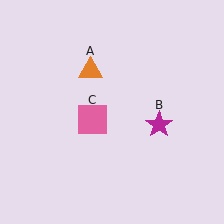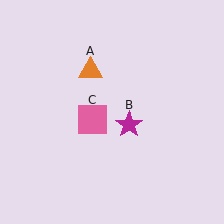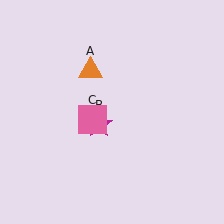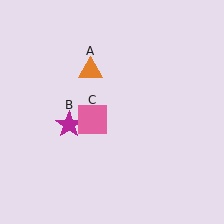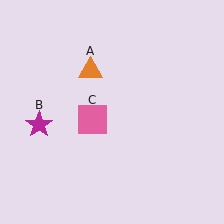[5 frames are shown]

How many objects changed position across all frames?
1 object changed position: magenta star (object B).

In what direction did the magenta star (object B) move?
The magenta star (object B) moved left.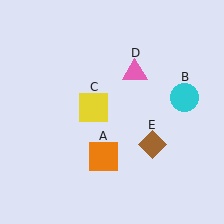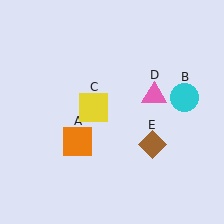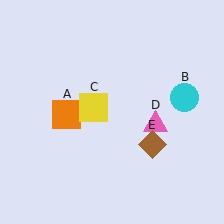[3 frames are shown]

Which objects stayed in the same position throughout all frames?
Cyan circle (object B) and yellow square (object C) and brown diamond (object E) remained stationary.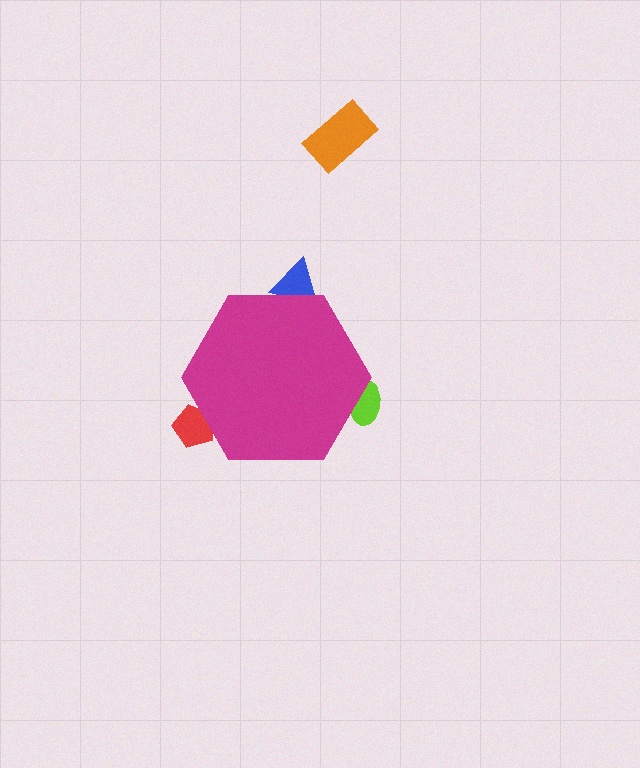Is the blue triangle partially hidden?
Yes, the blue triangle is partially hidden behind the magenta hexagon.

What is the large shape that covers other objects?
A magenta hexagon.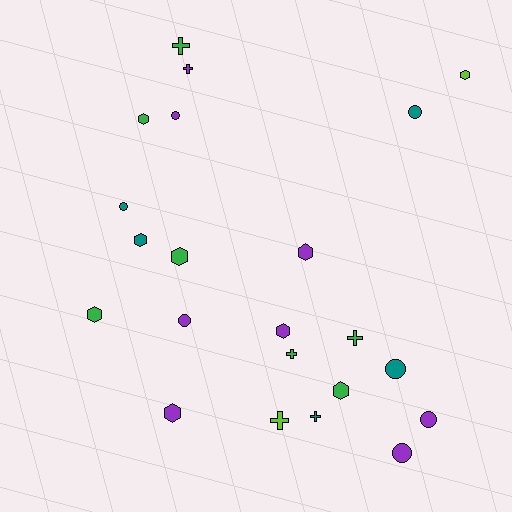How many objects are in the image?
There are 22 objects.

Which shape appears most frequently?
Hexagon, with 9 objects.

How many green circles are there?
There are no green circles.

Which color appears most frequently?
Purple, with 8 objects.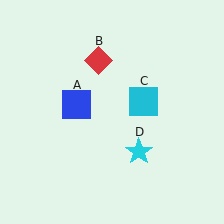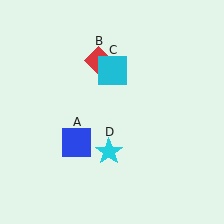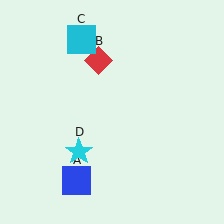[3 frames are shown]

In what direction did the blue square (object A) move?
The blue square (object A) moved down.